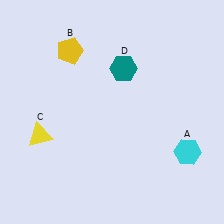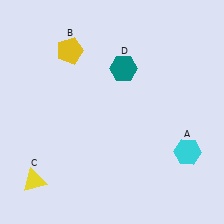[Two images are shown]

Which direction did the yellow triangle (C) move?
The yellow triangle (C) moved down.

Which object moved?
The yellow triangle (C) moved down.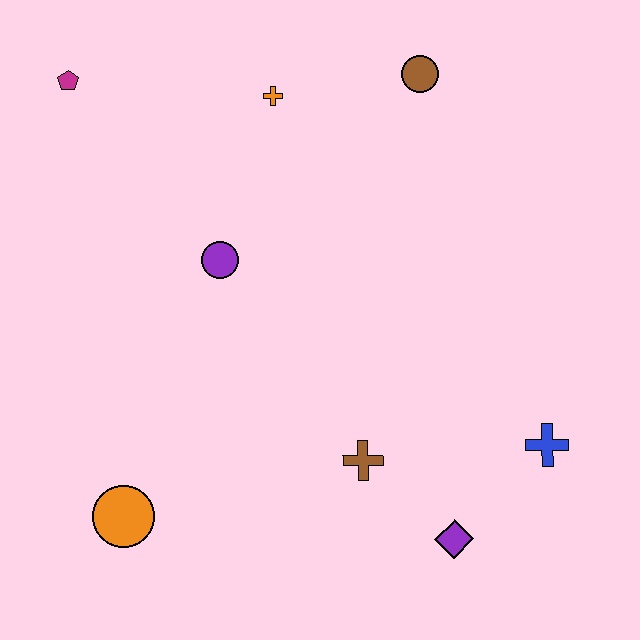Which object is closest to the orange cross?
The brown circle is closest to the orange cross.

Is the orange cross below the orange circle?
No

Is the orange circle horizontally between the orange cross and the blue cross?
No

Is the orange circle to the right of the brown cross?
No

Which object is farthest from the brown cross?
The magenta pentagon is farthest from the brown cross.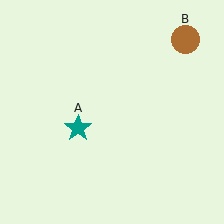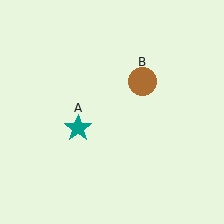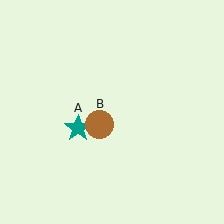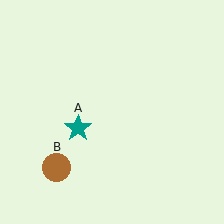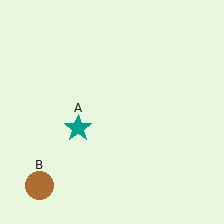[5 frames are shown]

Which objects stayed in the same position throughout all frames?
Teal star (object A) remained stationary.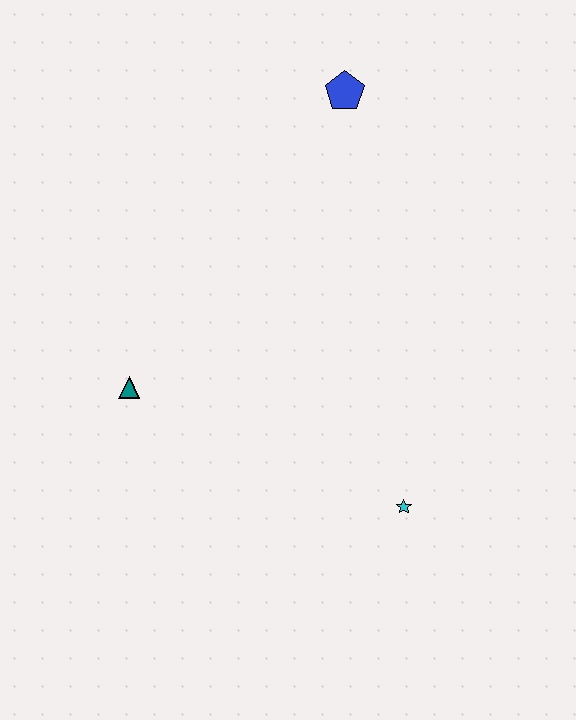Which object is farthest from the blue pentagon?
The cyan star is farthest from the blue pentagon.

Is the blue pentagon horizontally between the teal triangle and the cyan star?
Yes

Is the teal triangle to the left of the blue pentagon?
Yes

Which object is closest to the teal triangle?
The cyan star is closest to the teal triangle.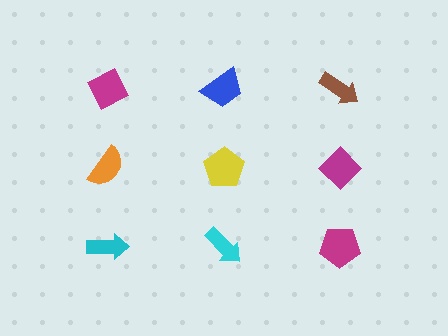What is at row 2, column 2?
A yellow pentagon.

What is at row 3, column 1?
A cyan arrow.